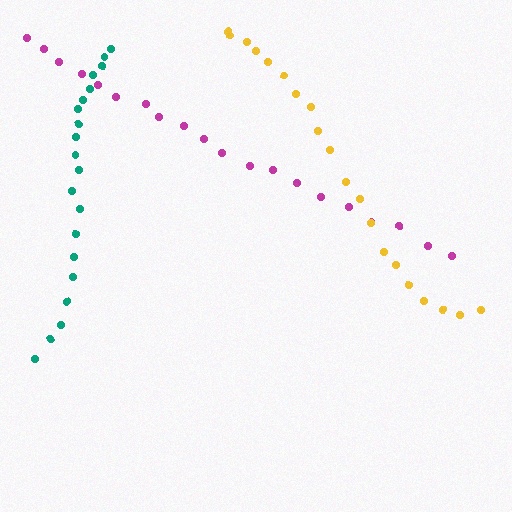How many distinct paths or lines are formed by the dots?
There are 3 distinct paths.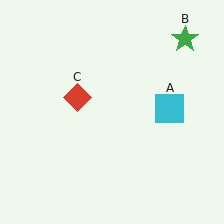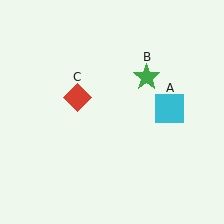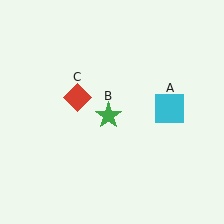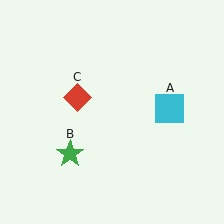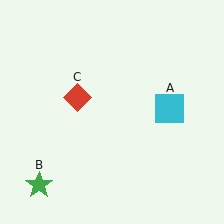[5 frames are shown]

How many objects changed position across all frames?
1 object changed position: green star (object B).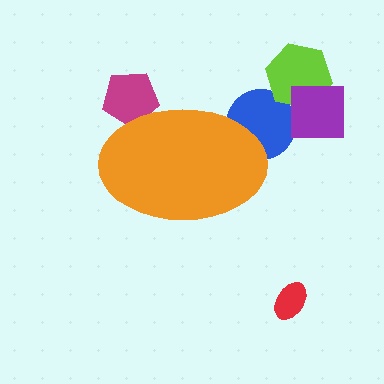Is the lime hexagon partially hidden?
No, the lime hexagon is fully visible.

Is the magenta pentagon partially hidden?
Yes, the magenta pentagon is partially hidden behind the orange ellipse.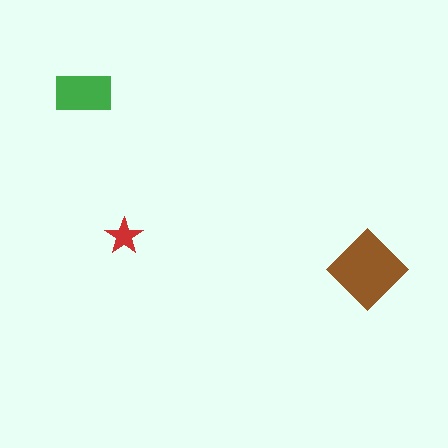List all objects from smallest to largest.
The red star, the green rectangle, the brown diamond.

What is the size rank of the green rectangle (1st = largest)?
2nd.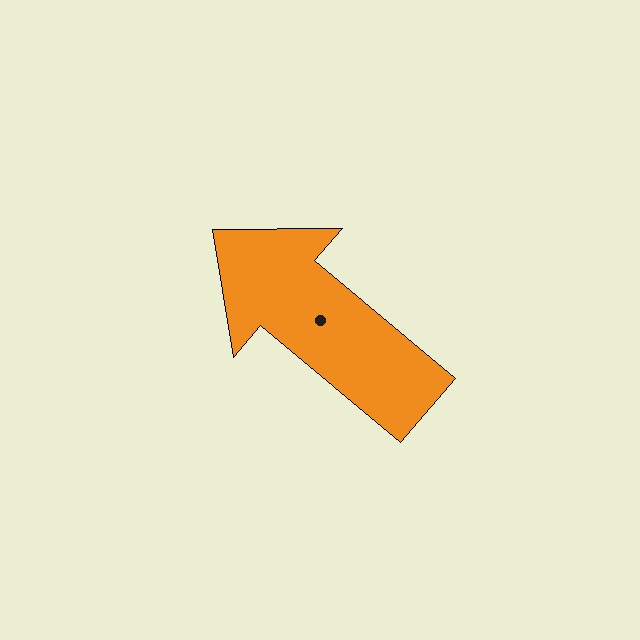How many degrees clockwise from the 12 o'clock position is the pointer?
Approximately 310 degrees.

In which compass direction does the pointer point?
Northwest.